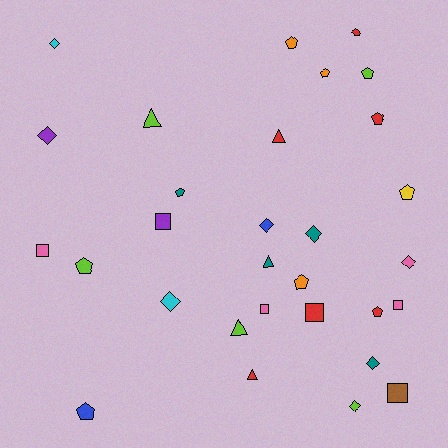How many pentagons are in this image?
There are 11 pentagons.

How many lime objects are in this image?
There are 5 lime objects.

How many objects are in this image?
There are 30 objects.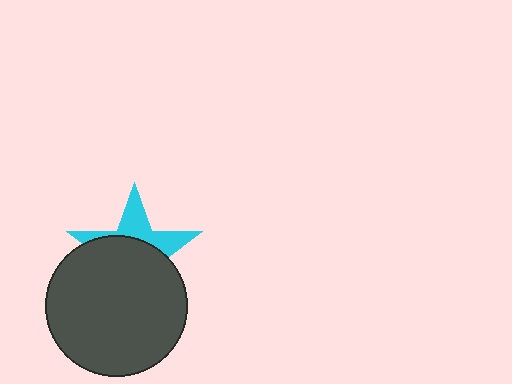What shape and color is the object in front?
The object in front is a dark gray circle.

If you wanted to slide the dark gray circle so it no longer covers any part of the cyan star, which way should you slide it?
Slide it down — that is the most direct way to separate the two shapes.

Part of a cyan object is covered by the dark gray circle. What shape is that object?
It is a star.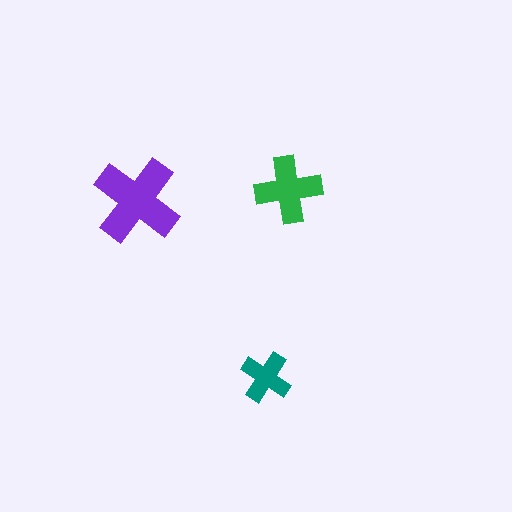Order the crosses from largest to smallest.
the purple one, the green one, the teal one.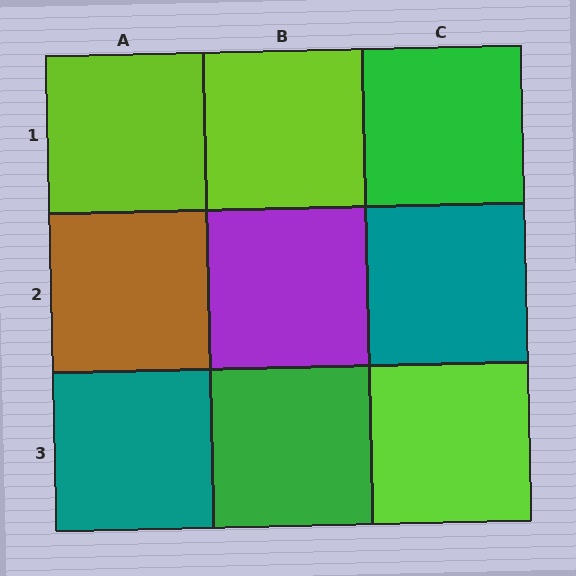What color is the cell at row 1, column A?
Lime.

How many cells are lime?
3 cells are lime.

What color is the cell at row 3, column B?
Green.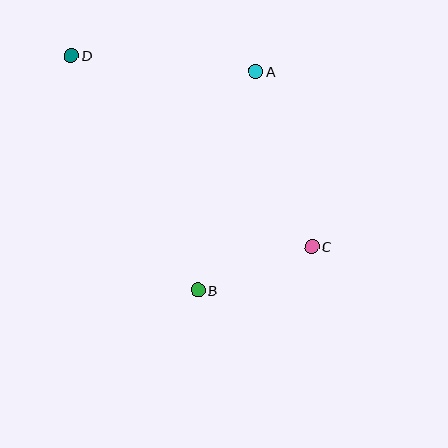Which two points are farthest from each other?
Points C and D are farthest from each other.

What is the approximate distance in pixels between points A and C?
The distance between A and C is approximately 184 pixels.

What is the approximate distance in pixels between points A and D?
The distance between A and D is approximately 185 pixels.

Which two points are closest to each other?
Points B and C are closest to each other.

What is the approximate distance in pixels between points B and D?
The distance between B and D is approximately 266 pixels.